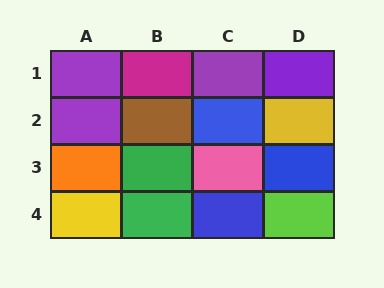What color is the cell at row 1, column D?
Purple.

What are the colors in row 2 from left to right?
Purple, brown, blue, yellow.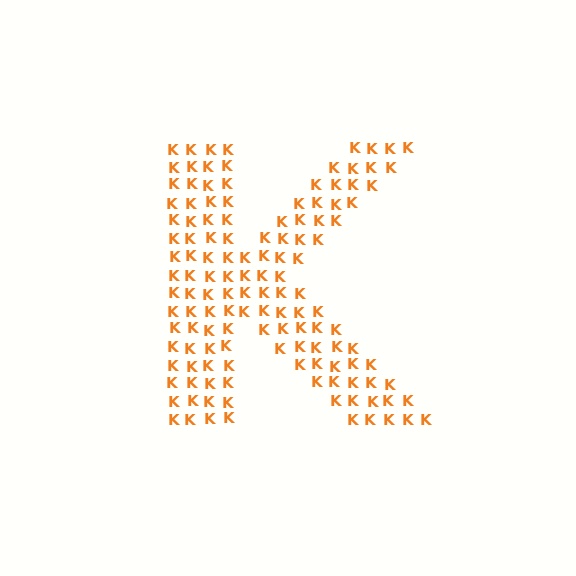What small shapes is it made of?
It is made of small letter K's.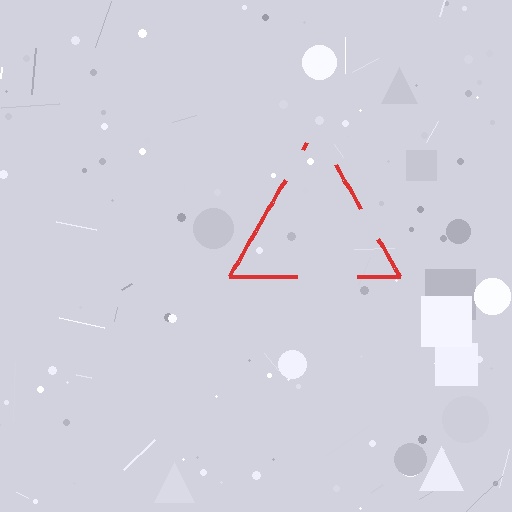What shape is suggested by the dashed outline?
The dashed outline suggests a triangle.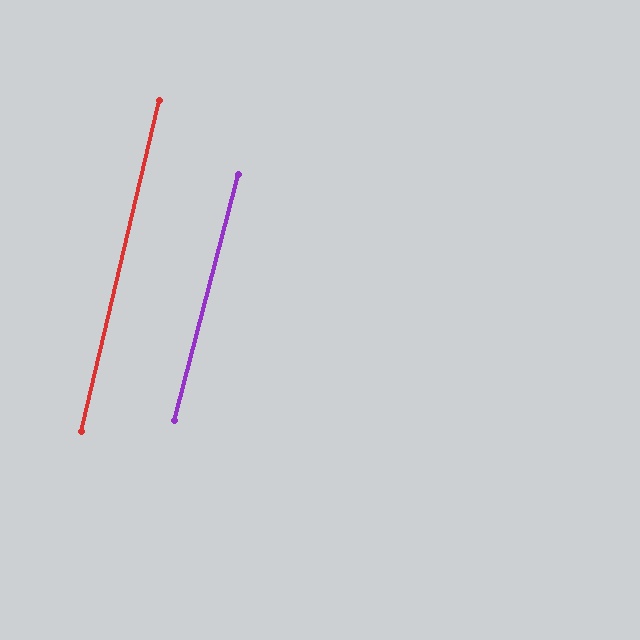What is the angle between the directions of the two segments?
Approximately 1 degree.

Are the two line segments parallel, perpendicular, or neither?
Parallel — their directions differ by only 1.2°.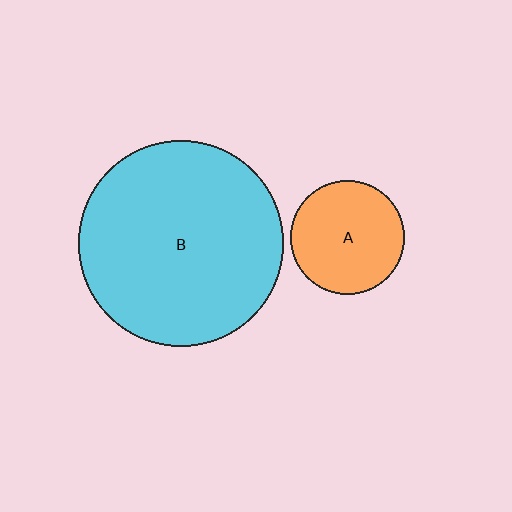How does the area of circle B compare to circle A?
Approximately 3.3 times.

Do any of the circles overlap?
No, none of the circles overlap.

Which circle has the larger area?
Circle B (cyan).